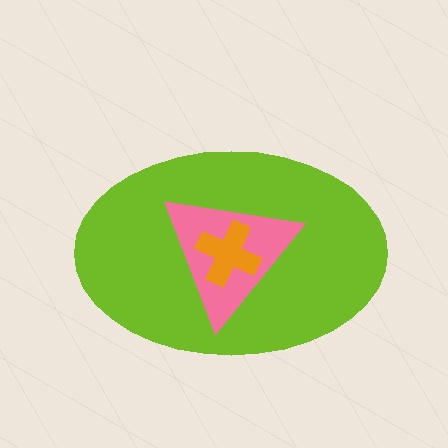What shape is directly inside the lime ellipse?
The pink triangle.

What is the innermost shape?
The orange cross.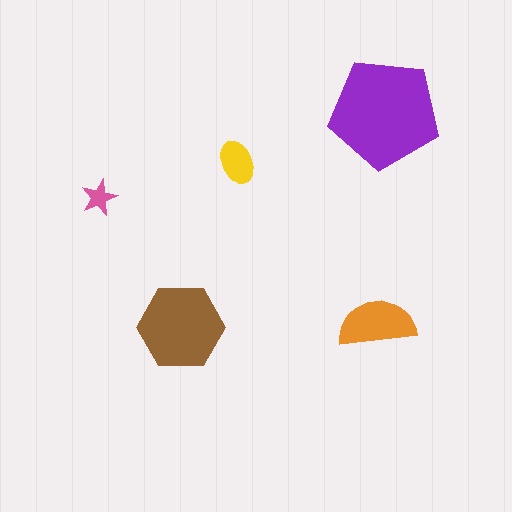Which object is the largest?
The purple pentagon.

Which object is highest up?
The purple pentagon is topmost.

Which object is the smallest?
The pink star.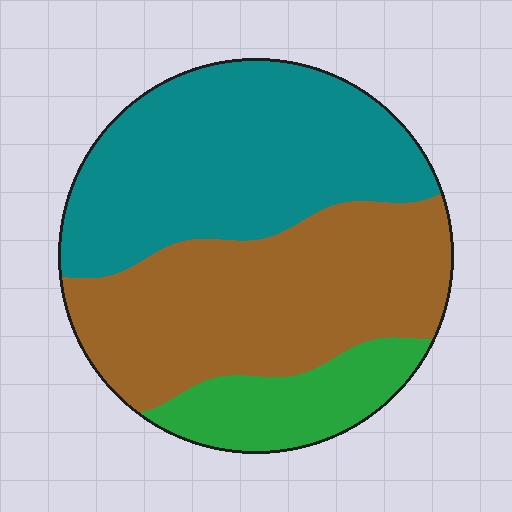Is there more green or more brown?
Brown.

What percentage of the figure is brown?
Brown takes up between a quarter and a half of the figure.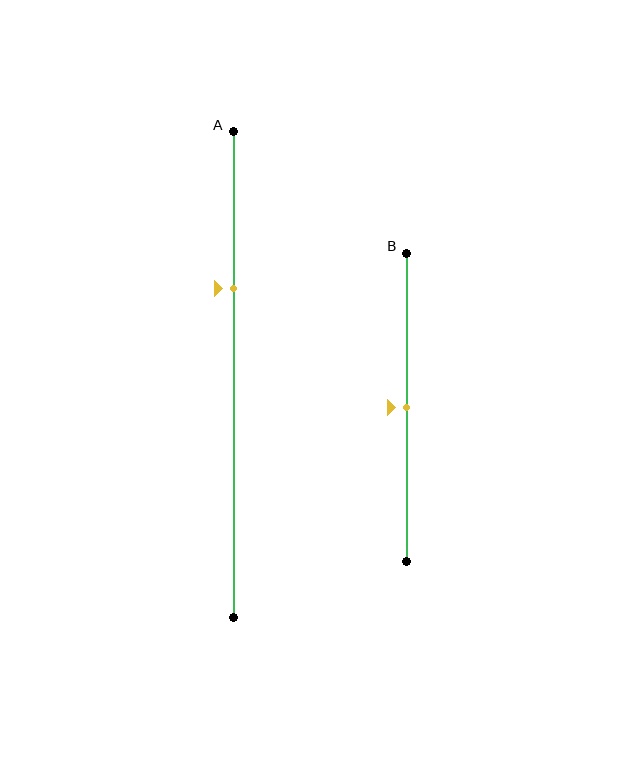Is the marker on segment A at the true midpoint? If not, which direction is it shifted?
No, the marker on segment A is shifted upward by about 18% of the segment length.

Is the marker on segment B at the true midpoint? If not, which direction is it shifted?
Yes, the marker on segment B is at the true midpoint.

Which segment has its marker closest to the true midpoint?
Segment B has its marker closest to the true midpoint.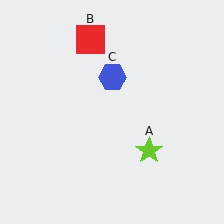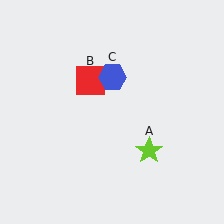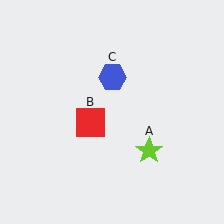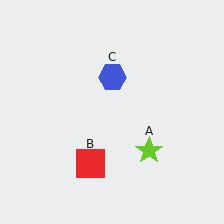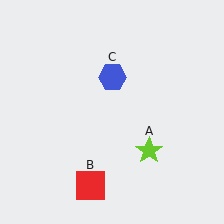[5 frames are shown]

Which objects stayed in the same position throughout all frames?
Lime star (object A) and blue hexagon (object C) remained stationary.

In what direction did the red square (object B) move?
The red square (object B) moved down.